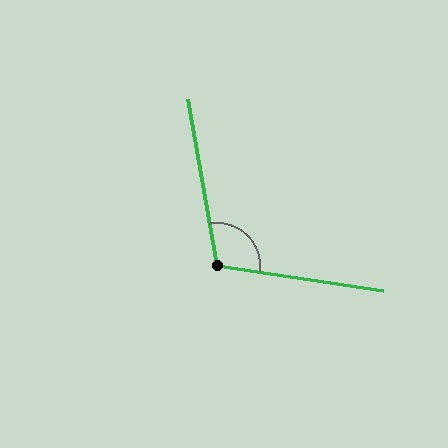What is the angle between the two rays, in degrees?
Approximately 108 degrees.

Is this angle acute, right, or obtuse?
It is obtuse.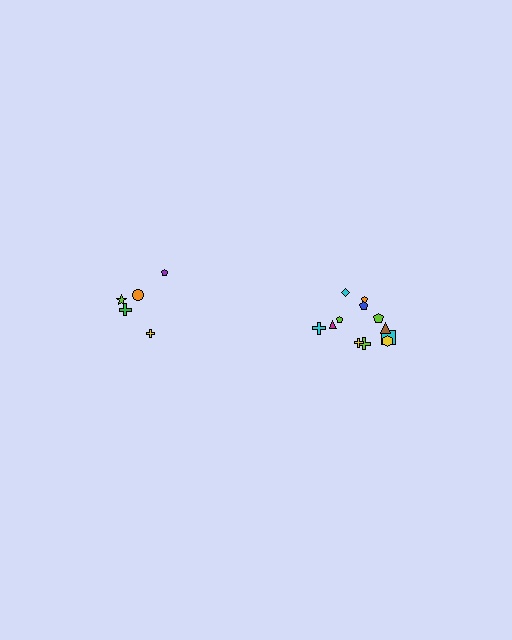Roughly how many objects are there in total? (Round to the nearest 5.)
Roughly 15 objects in total.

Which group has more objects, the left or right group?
The right group.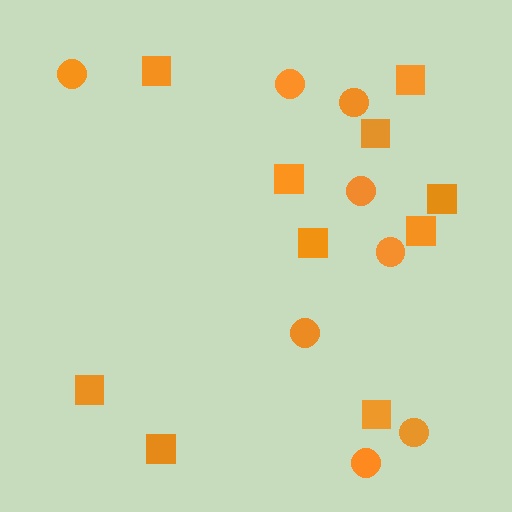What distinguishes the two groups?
There are 2 groups: one group of squares (10) and one group of circles (8).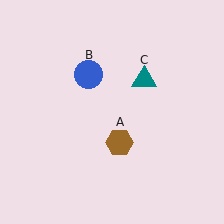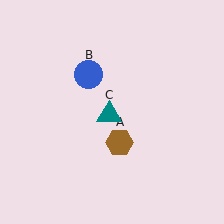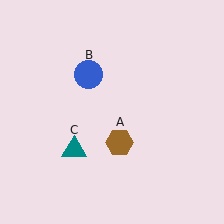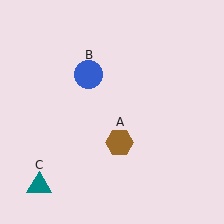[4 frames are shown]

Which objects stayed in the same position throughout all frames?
Brown hexagon (object A) and blue circle (object B) remained stationary.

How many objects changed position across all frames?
1 object changed position: teal triangle (object C).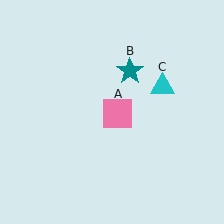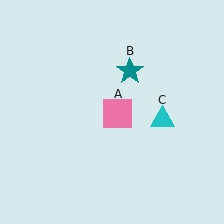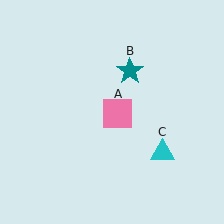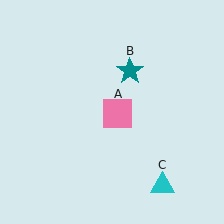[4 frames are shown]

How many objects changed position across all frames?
1 object changed position: cyan triangle (object C).